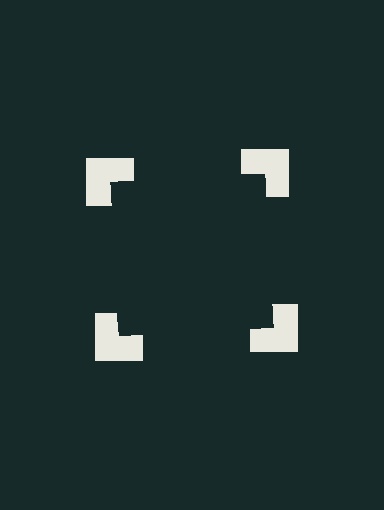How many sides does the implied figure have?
4 sides.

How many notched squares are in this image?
There are 4 — one at each vertex of the illusory square.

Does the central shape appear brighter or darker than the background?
It typically appears slightly darker than the background, even though no actual brightness change is drawn.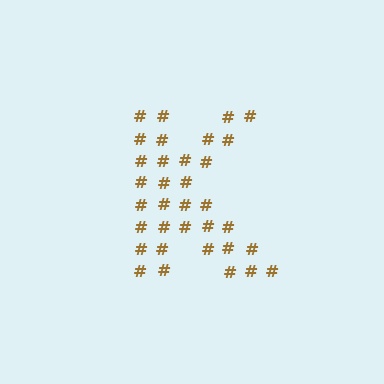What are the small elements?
The small elements are hash symbols.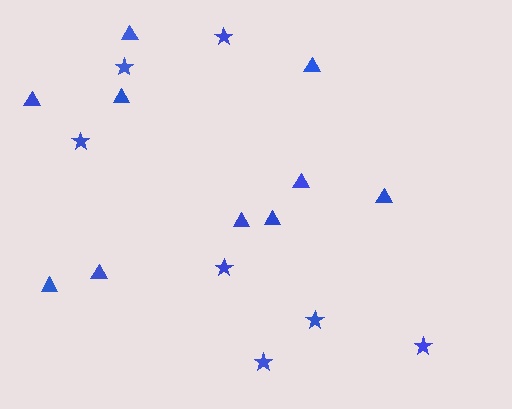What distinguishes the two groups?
There are 2 groups: one group of triangles (10) and one group of stars (7).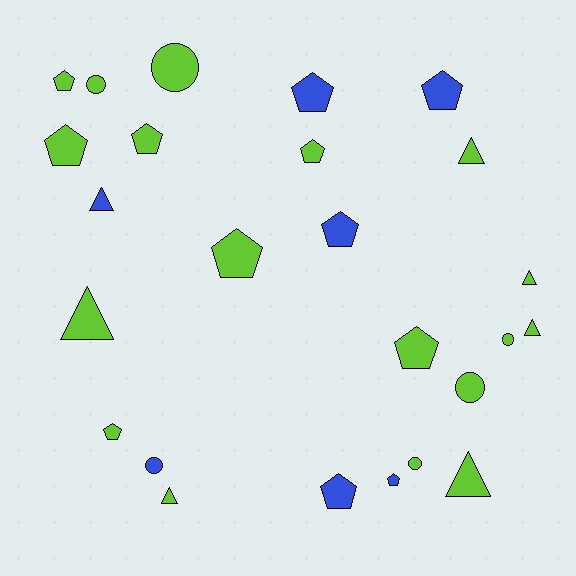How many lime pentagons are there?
There are 7 lime pentagons.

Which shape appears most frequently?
Pentagon, with 12 objects.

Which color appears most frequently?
Lime, with 18 objects.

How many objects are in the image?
There are 25 objects.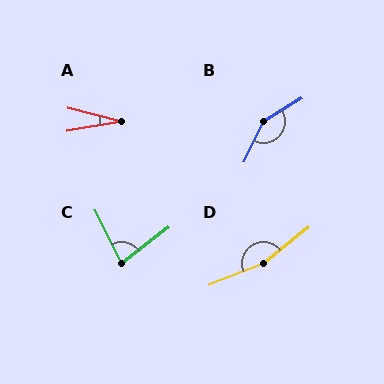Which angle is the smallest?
A, at approximately 24 degrees.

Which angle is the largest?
D, at approximately 163 degrees.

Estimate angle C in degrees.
Approximately 79 degrees.